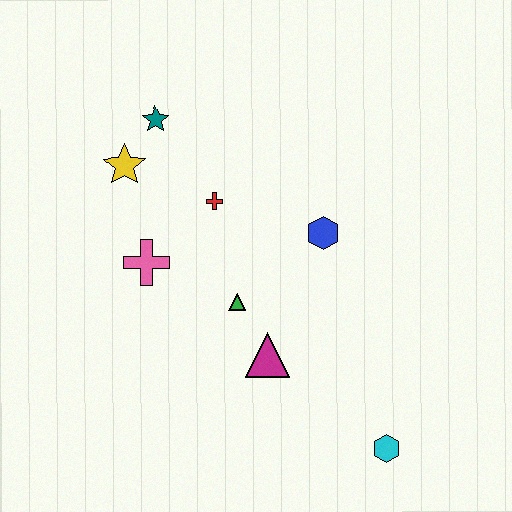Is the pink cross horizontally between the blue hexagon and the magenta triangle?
No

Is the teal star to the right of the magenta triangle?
No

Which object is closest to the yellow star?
The teal star is closest to the yellow star.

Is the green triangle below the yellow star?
Yes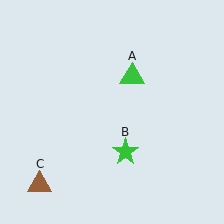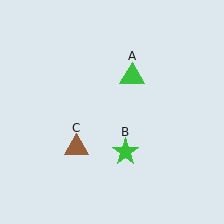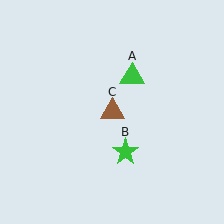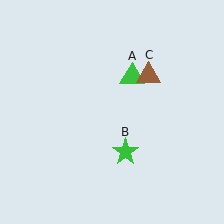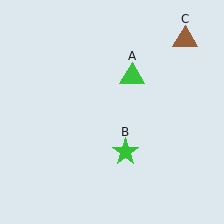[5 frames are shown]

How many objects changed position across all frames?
1 object changed position: brown triangle (object C).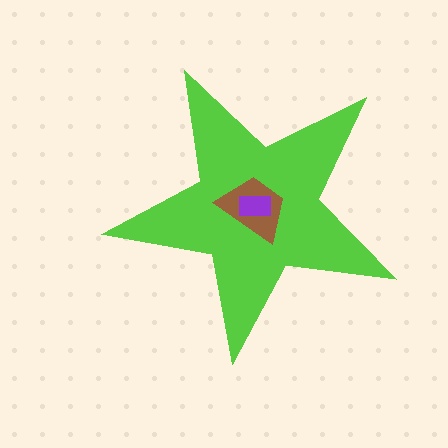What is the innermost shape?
The purple rectangle.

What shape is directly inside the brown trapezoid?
The purple rectangle.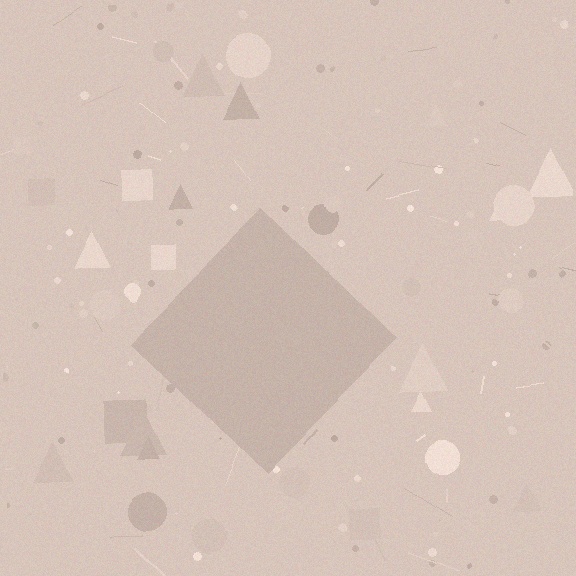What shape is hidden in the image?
A diamond is hidden in the image.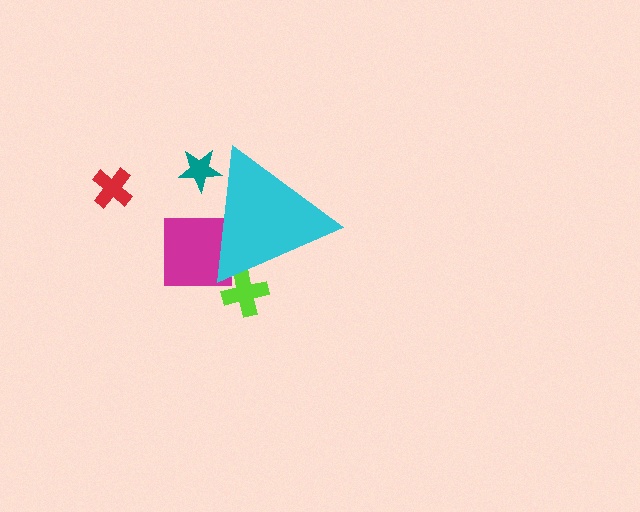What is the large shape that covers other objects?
A cyan triangle.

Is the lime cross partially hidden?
Yes, the lime cross is partially hidden behind the cyan triangle.